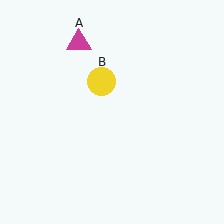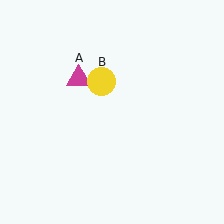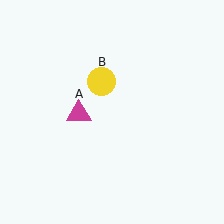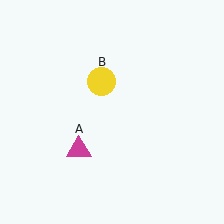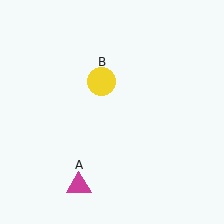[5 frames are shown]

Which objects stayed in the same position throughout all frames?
Yellow circle (object B) remained stationary.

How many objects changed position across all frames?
1 object changed position: magenta triangle (object A).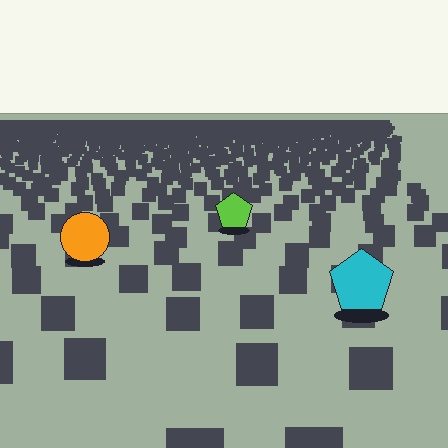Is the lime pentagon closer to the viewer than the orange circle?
No. The orange circle is closer — you can tell from the texture gradient: the ground texture is coarser near it.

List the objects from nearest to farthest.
From nearest to farthest: the cyan pentagon, the orange circle, the lime pentagon.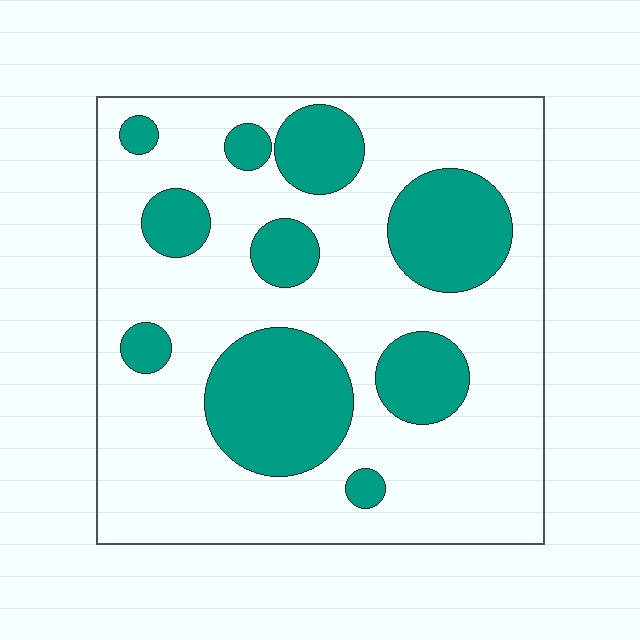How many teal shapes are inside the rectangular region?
10.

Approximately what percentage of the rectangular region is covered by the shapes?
Approximately 30%.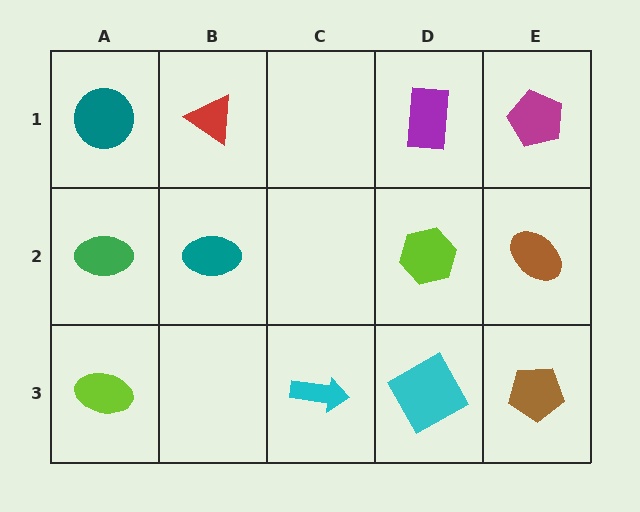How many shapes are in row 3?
4 shapes.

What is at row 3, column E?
A brown pentagon.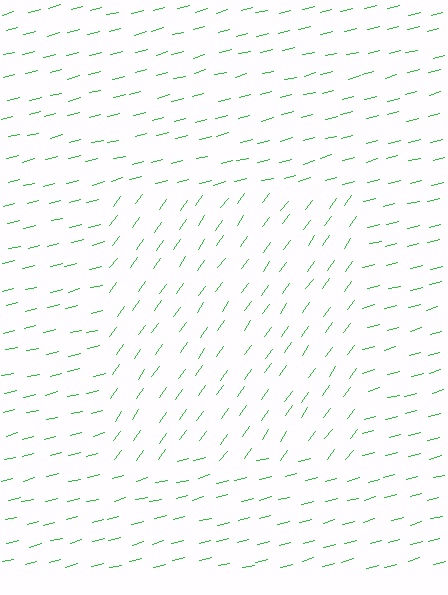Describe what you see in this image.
The image is filled with small green line segments. A rectangle region in the image has lines oriented differently from the surrounding lines, creating a visible texture boundary.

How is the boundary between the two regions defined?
The boundary is defined purely by a change in line orientation (approximately 40 degrees difference). All lines are the same color and thickness.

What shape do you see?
I see a rectangle.